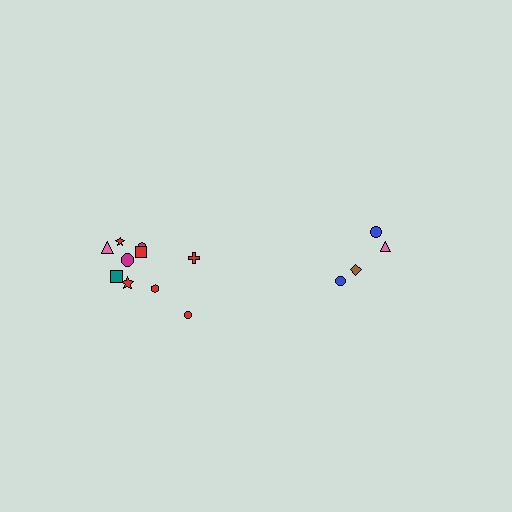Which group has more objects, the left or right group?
The left group.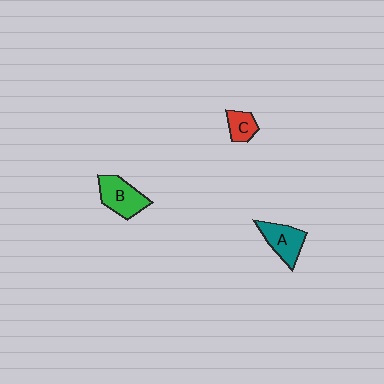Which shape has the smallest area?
Shape C (red).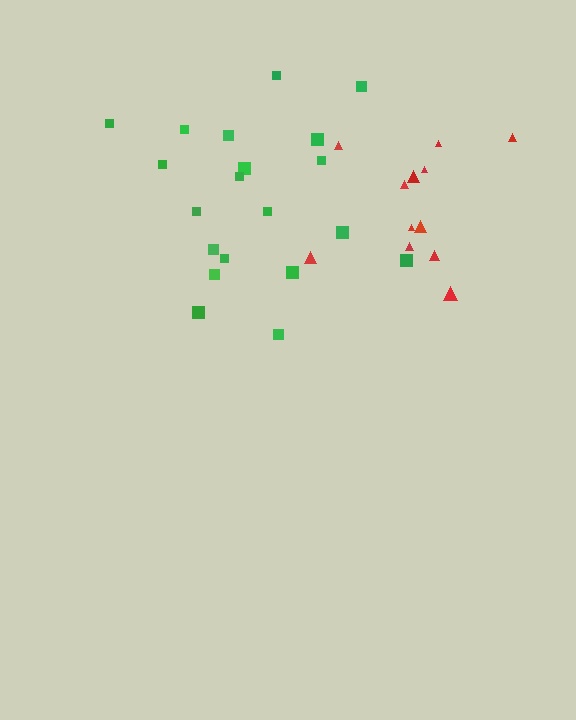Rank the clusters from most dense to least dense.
green, red.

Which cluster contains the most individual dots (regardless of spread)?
Green (20).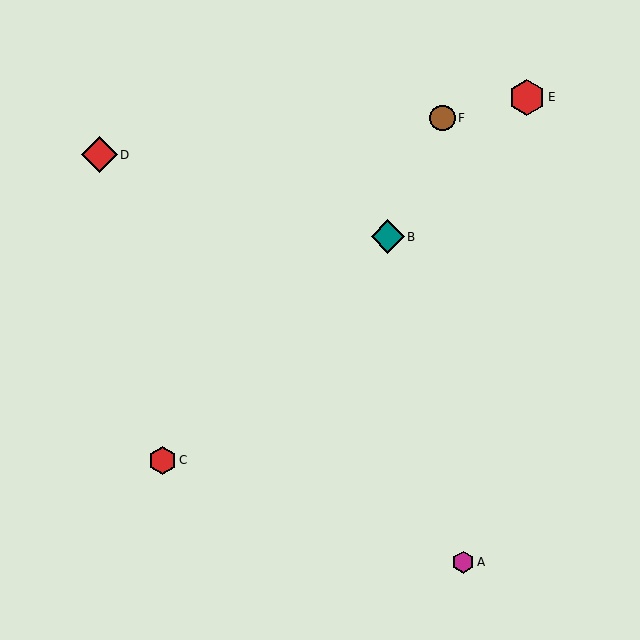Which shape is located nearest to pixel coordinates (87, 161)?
The red diamond (labeled D) at (99, 155) is nearest to that location.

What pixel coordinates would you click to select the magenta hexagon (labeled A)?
Click at (463, 562) to select the magenta hexagon A.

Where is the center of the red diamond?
The center of the red diamond is at (99, 155).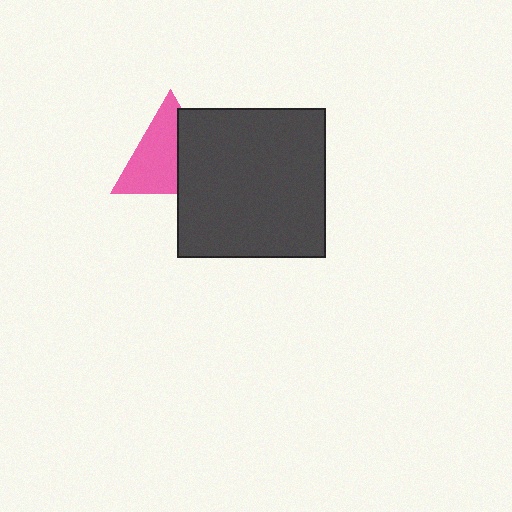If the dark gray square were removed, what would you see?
You would see the complete pink triangle.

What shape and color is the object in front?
The object in front is a dark gray square.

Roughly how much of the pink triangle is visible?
About half of it is visible (roughly 61%).